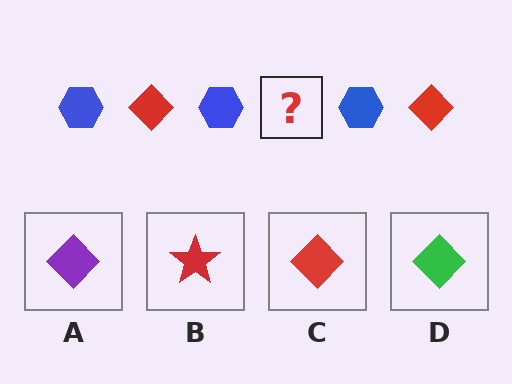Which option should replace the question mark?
Option C.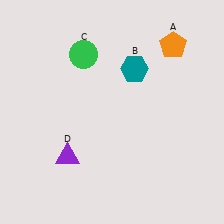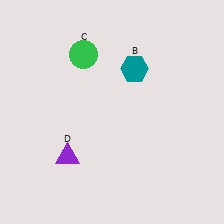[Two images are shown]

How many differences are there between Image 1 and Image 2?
There is 1 difference between the two images.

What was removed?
The orange pentagon (A) was removed in Image 2.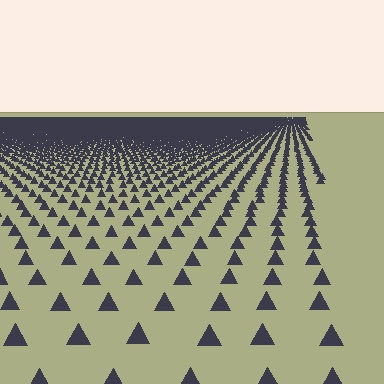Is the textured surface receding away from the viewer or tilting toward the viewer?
The surface is receding away from the viewer. Texture elements get smaller and denser toward the top.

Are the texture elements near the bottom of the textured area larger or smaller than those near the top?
Larger. Near the bottom, elements are closer to the viewer and appear at a bigger on-screen size.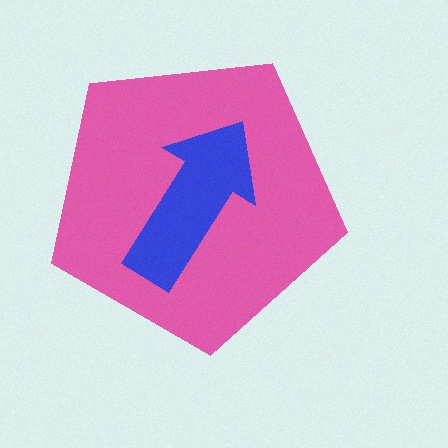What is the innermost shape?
The blue arrow.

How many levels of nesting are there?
2.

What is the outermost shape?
The pink pentagon.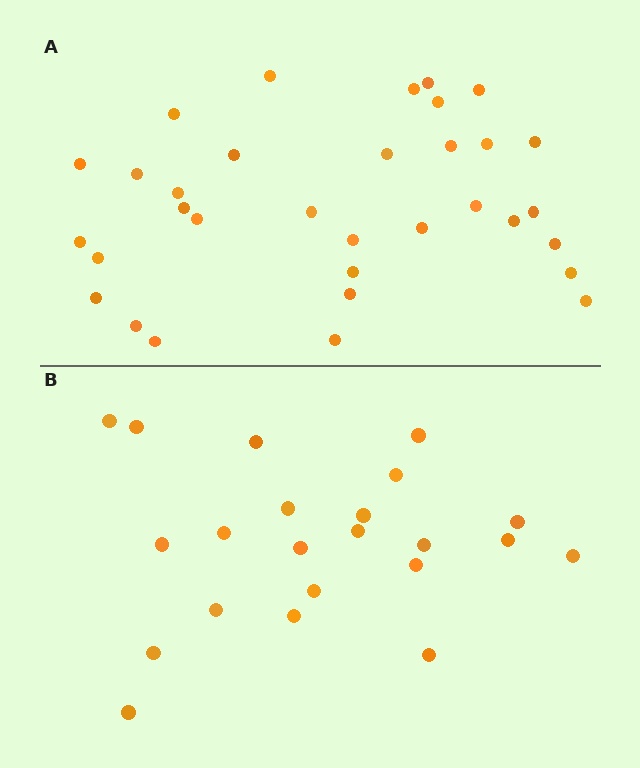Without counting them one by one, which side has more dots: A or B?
Region A (the top region) has more dots.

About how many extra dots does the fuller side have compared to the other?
Region A has roughly 12 or so more dots than region B.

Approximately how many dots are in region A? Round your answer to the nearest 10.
About 30 dots. (The exact count is 33, which rounds to 30.)